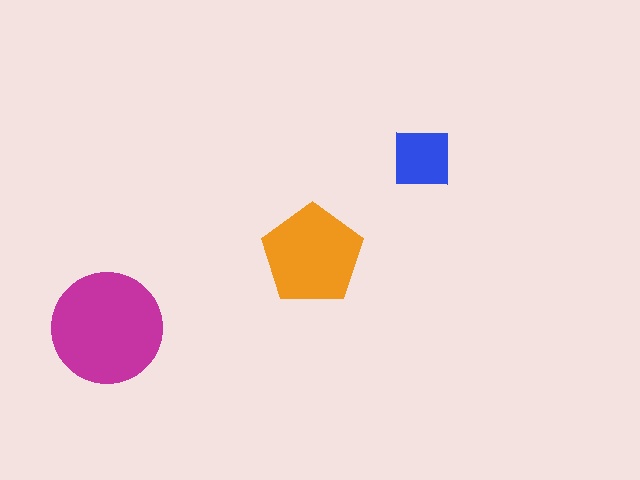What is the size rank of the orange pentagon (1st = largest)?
2nd.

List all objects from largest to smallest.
The magenta circle, the orange pentagon, the blue square.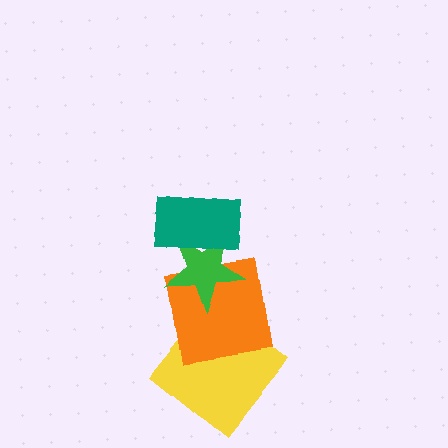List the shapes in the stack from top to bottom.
From top to bottom: the teal rectangle, the green star, the orange square, the yellow diamond.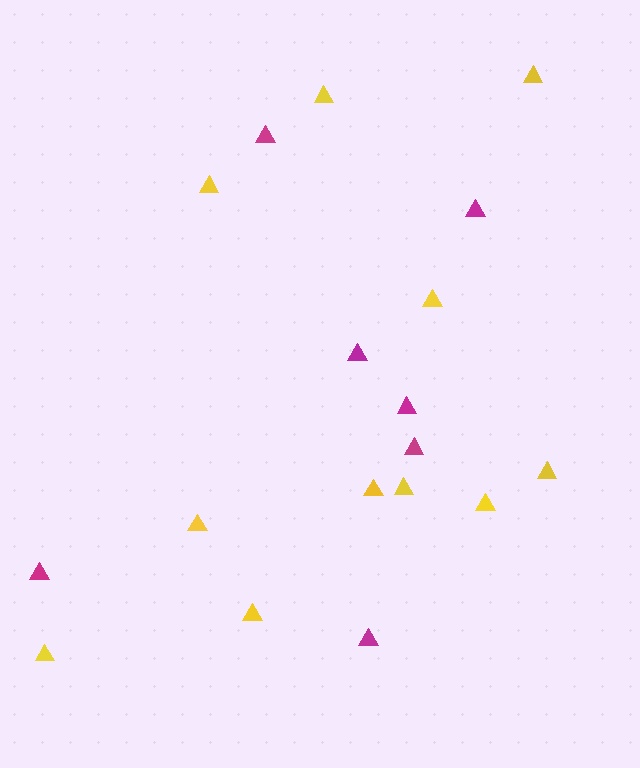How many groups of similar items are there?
There are 2 groups: one group of magenta triangles (7) and one group of yellow triangles (11).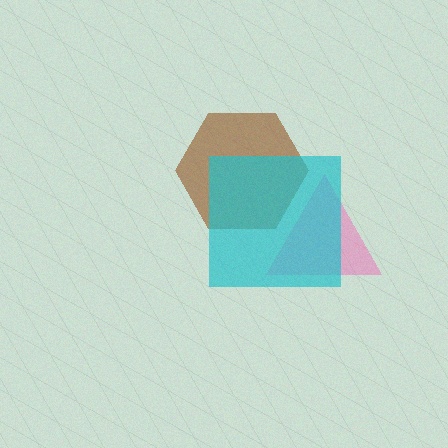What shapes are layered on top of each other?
The layered shapes are: a brown hexagon, a pink triangle, a cyan square.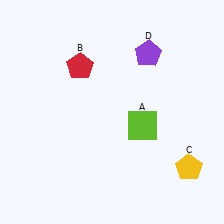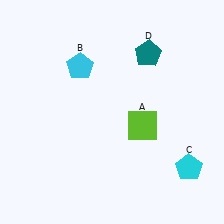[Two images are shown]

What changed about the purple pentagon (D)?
In Image 1, D is purple. In Image 2, it changed to teal.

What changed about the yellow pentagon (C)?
In Image 1, C is yellow. In Image 2, it changed to cyan.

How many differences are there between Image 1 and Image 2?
There are 3 differences between the two images.